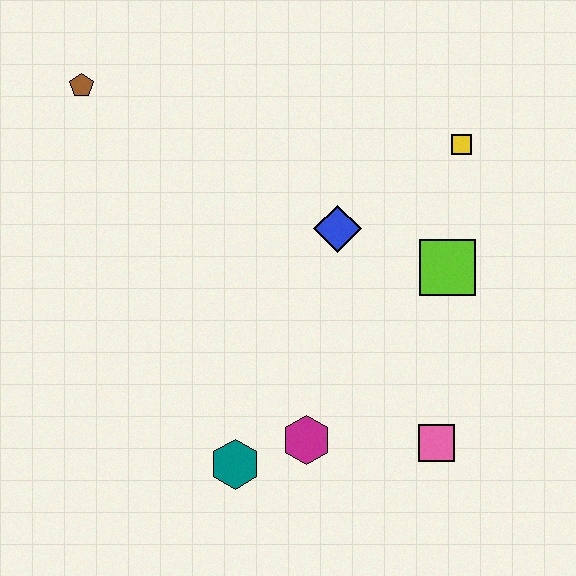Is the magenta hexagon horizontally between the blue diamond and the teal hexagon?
Yes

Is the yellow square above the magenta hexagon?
Yes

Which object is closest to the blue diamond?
The lime square is closest to the blue diamond.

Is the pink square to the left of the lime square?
Yes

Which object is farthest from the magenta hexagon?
The brown pentagon is farthest from the magenta hexagon.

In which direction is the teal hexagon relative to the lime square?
The teal hexagon is to the left of the lime square.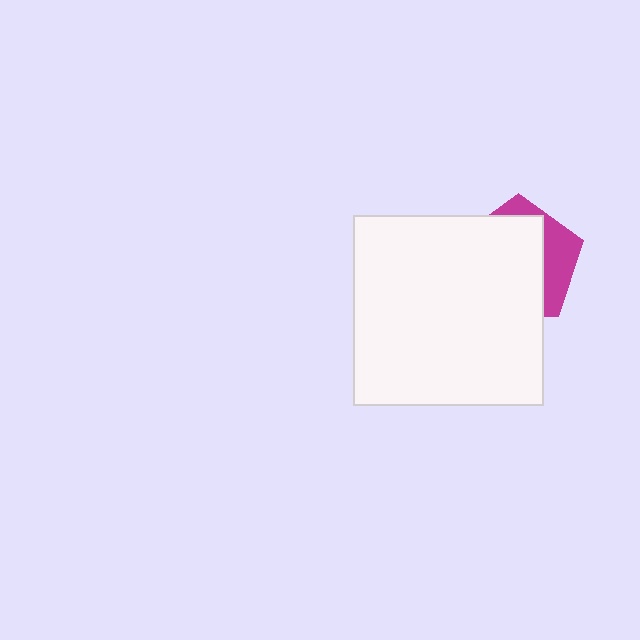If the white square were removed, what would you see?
You would see the complete magenta pentagon.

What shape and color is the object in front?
The object in front is a white square.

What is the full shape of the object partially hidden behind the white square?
The partially hidden object is a magenta pentagon.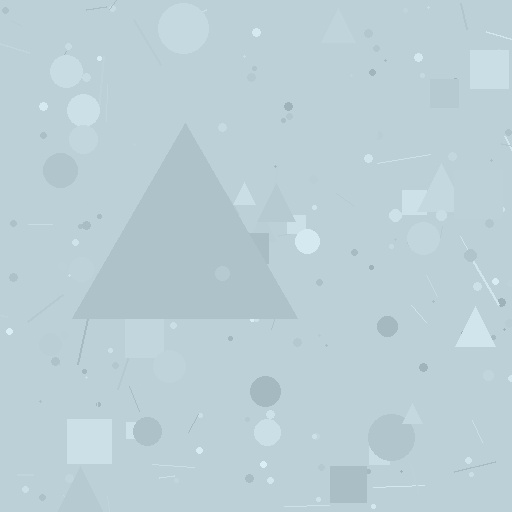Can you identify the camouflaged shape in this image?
The camouflaged shape is a triangle.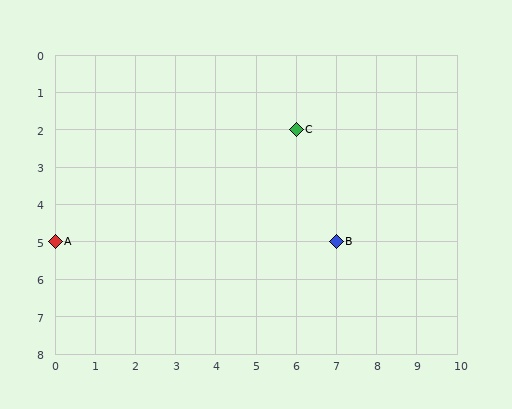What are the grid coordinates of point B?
Point B is at grid coordinates (7, 5).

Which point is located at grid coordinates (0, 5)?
Point A is at (0, 5).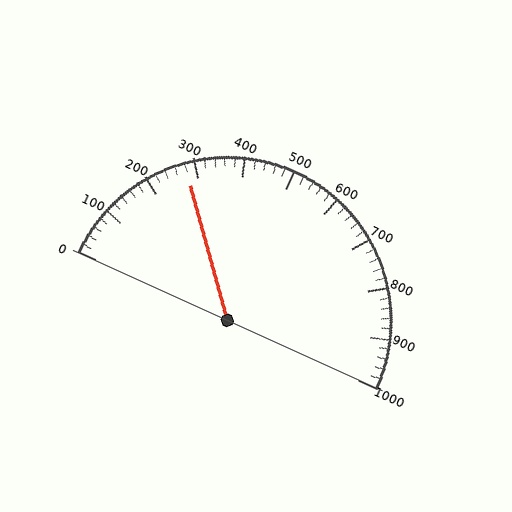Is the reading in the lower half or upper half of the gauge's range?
The reading is in the lower half of the range (0 to 1000).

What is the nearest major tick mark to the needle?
The nearest major tick mark is 300.